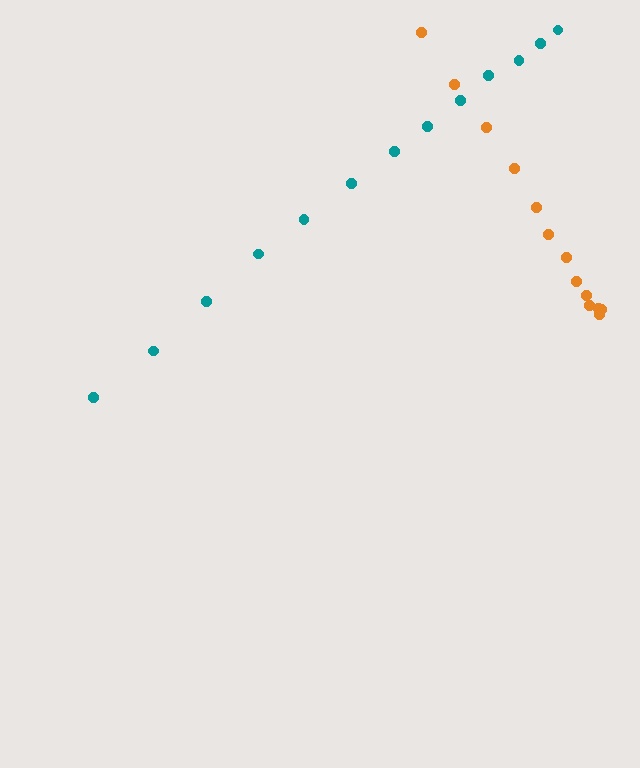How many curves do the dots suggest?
There are 2 distinct paths.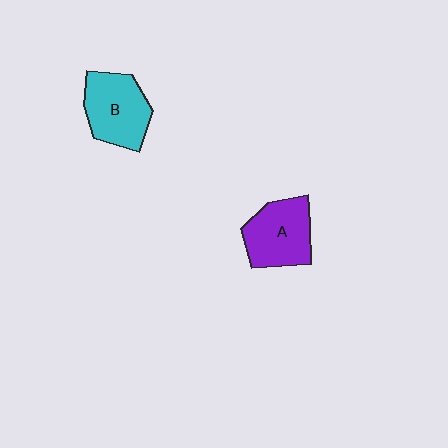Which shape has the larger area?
Shape B (cyan).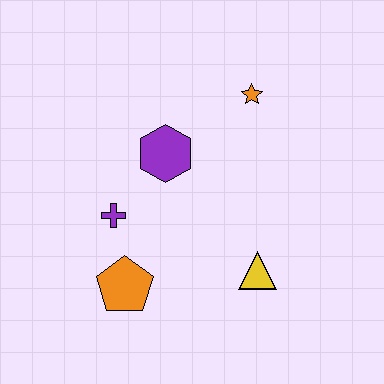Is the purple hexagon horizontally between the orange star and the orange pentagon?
Yes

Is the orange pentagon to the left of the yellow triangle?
Yes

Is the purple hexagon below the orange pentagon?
No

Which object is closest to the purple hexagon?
The purple cross is closest to the purple hexagon.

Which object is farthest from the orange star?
The orange pentagon is farthest from the orange star.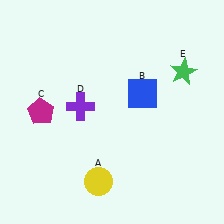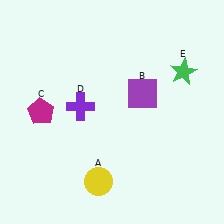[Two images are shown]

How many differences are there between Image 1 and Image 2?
There is 1 difference between the two images.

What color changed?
The square (B) changed from blue in Image 1 to purple in Image 2.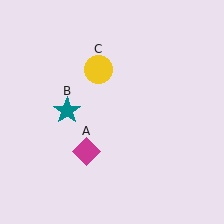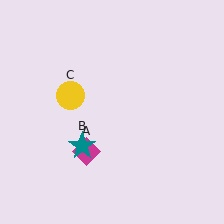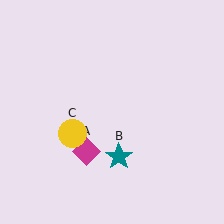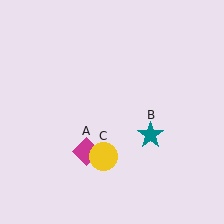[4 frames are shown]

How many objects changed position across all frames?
2 objects changed position: teal star (object B), yellow circle (object C).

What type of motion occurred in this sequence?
The teal star (object B), yellow circle (object C) rotated counterclockwise around the center of the scene.